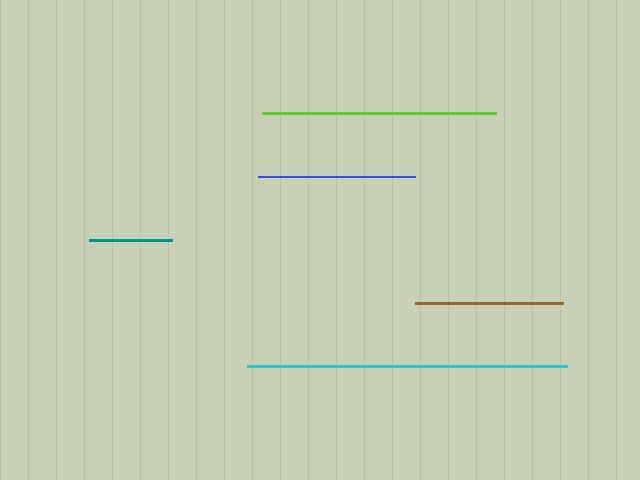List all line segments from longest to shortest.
From longest to shortest: cyan, lime, blue, brown, teal.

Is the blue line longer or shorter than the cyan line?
The cyan line is longer than the blue line.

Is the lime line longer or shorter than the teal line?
The lime line is longer than the teal line.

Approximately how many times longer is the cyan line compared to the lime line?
The cyan line is approximately 1.4 times the length of the lime line.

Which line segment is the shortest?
The teal line is the shortest at approximately 83 pixels.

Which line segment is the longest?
The cyan line is the longest at approximately 321 pixels.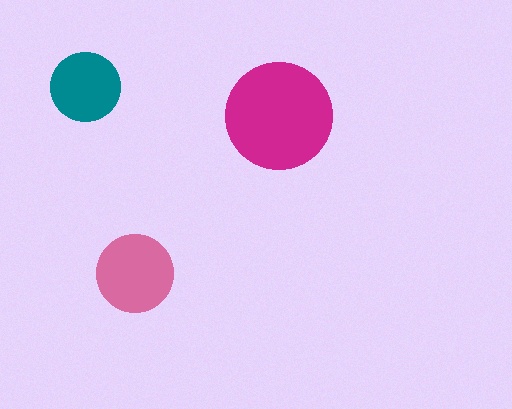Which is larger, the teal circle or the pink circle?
The pink one.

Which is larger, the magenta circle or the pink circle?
The magenta one.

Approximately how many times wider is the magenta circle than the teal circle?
About 1.5 times wider.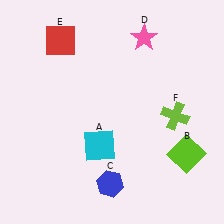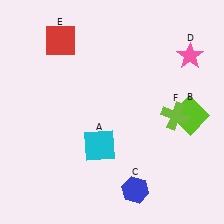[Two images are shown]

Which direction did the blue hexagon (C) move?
The blue hexagon (C) moved right.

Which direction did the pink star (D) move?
The pink star (D) moved right.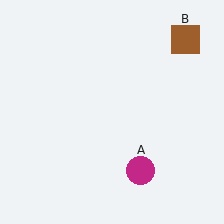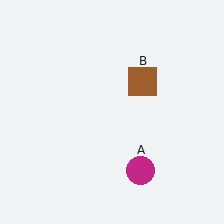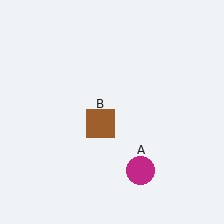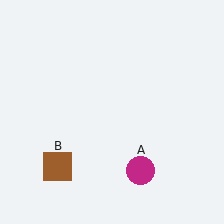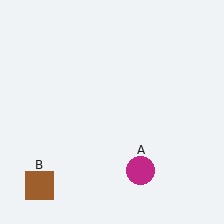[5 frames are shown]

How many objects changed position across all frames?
1 object changed position: brown square (object B).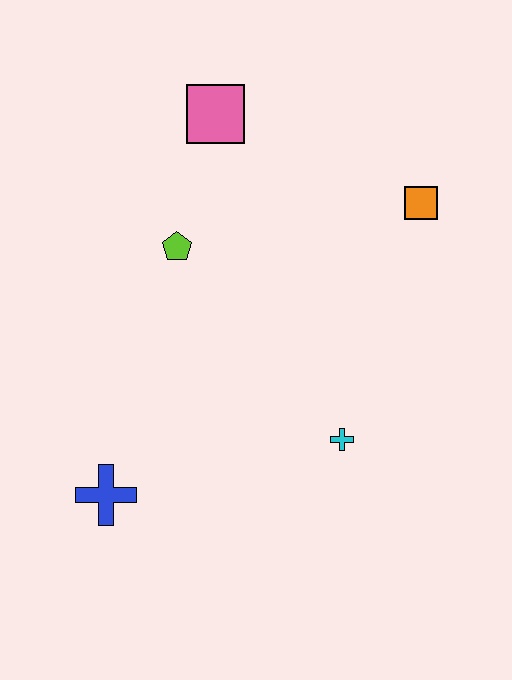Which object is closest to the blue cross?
The cyan cross is closest to the blue cross.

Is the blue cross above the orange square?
No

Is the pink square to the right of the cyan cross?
No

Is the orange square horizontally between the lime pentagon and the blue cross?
No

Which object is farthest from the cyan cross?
The pink square is farthest from the cyan cross.